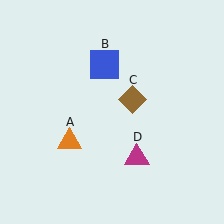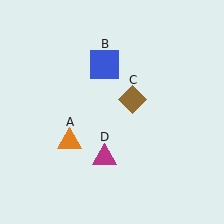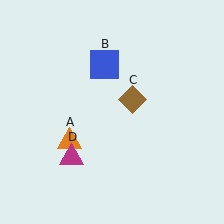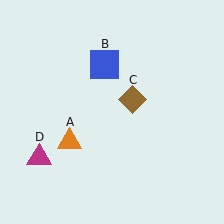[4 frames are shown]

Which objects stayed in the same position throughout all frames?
Orange triangle (object A) and blue square (object B) and brown diamond (object C) remained stationary.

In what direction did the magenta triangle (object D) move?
The magenta triangle (object D) moved left.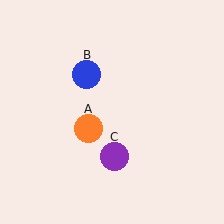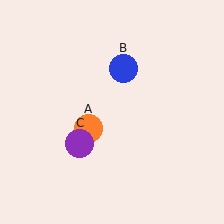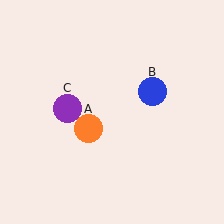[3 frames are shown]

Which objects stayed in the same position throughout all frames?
Orange circle (object A) remained stationary.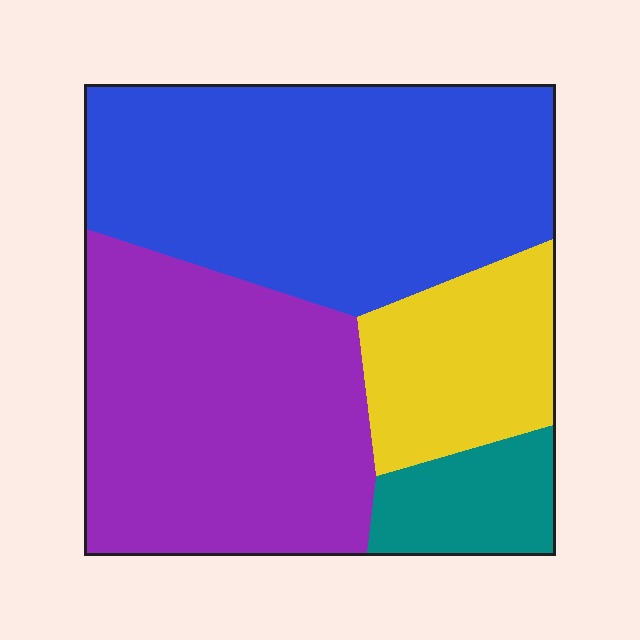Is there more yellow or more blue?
Blue.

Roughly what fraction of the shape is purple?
Purple covers roughly 35% of the shape.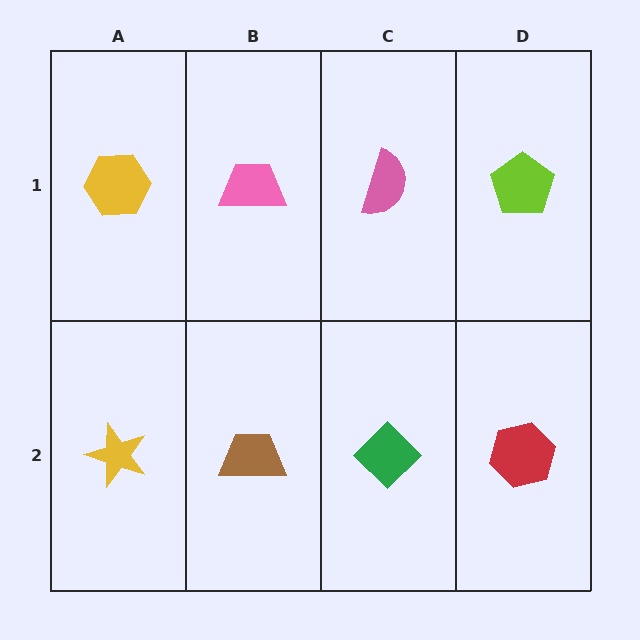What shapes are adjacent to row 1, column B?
A brown trapezoid (row 2, column B), a yellow hexagon (row 1, column A), a pink semicircle (row 1, column C).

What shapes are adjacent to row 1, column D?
A red hexagon (row 2, column D), a pink semicircle (row 1, column C).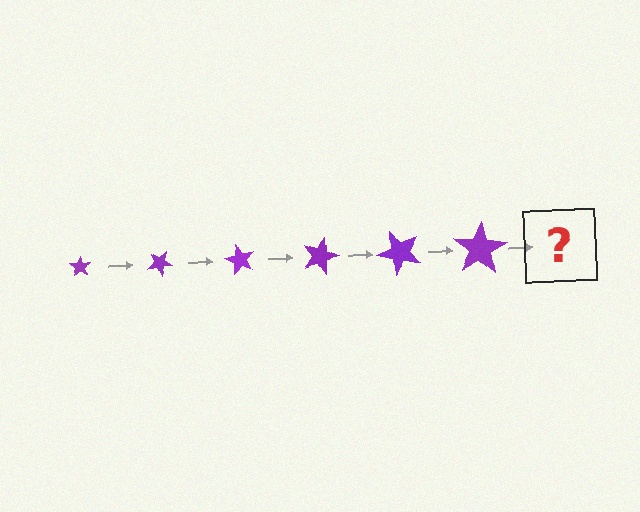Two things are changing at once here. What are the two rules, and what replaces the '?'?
The two rules are that the star grows larger each step and it rotates 30 degrees each step. The '?' should be a star, larger than the previous one and rotated 180 degrees from the start.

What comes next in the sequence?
The next element should be a star, larger than the previous one and rotated 180 degrees from the start.